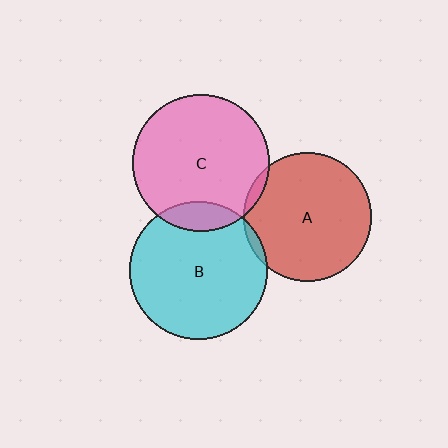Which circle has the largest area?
Circle B (cyan).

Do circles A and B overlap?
Yes.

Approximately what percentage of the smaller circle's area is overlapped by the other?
Approximately 5%.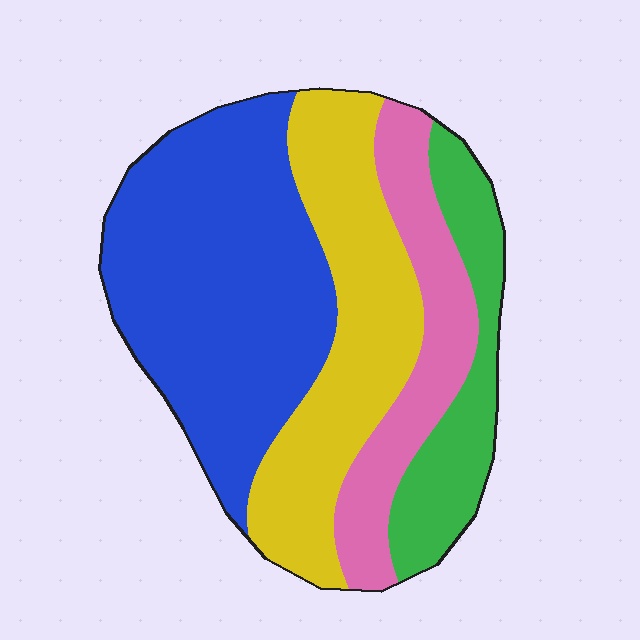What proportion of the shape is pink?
Pink covers around 15% of the shape.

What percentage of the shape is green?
Green takes up less than a sixth of the shape.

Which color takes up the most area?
Blue, at roughly 40%.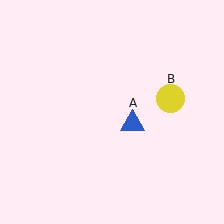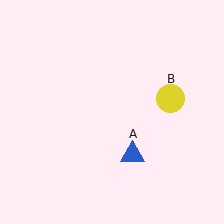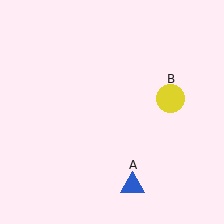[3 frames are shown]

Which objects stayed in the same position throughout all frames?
Yellow circle (object B) remained stationary.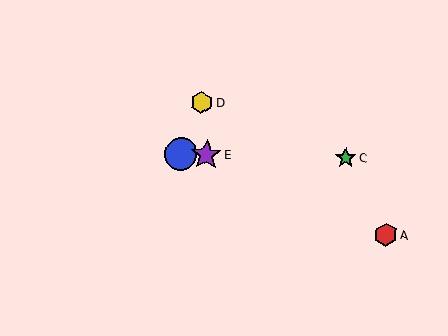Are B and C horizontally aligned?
Yes, both are at y≈154.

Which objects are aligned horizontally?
Objects B, C, E are aligned horizontally.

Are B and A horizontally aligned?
No, B is at y≈154 and A is at y≈235.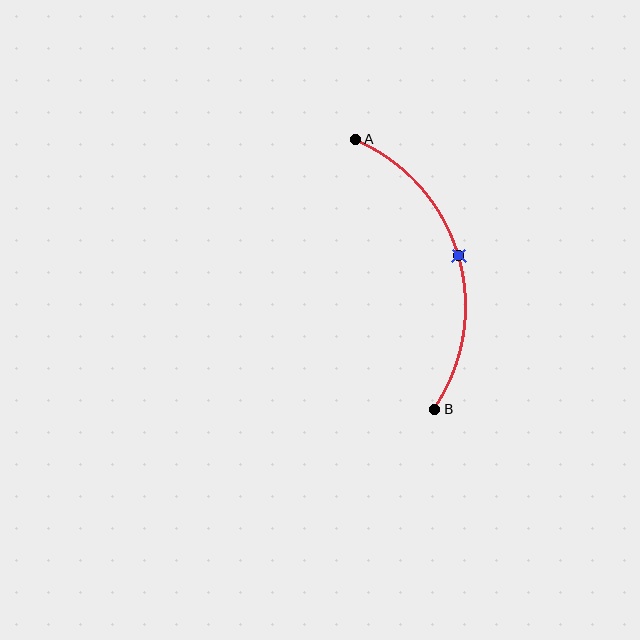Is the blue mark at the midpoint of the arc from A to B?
Yes. The blue mark lies on the arc at equal arc-length from both A and B — it is the arc midpoint.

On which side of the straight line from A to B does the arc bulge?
The arc bulges to the right of the straight line connecting A and B.